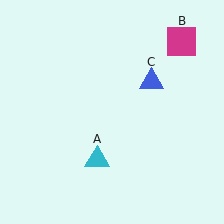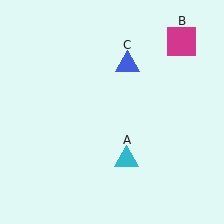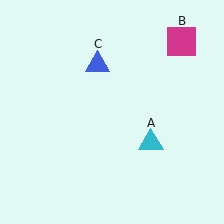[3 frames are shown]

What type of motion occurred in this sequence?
The cyan triangle (object A), blue triangle (object C) rotated counterclockwise around the center of the scene.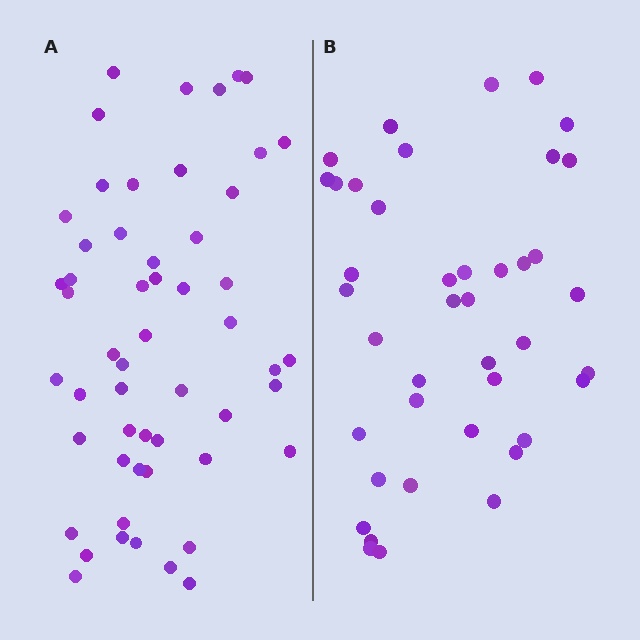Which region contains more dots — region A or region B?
Region A (the left region) has more dots.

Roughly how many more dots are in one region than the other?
Region A has approximately 15 more dots than region B.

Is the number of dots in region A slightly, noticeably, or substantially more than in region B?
Region A has noticeably more, but not dramatically so. The ratio is roughly 1.3 to 1.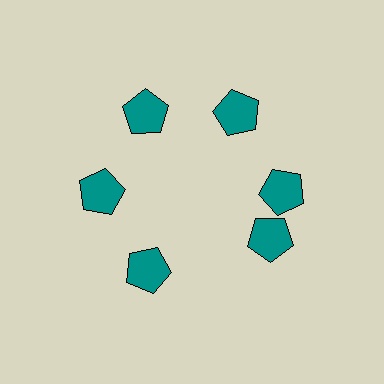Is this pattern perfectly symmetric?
No. The 6 teal pentagons are arranged in a ring, but one element near the 5 o'clock position is rotated out of alignment along the ring, breaking the 6-fold rotational symmetry.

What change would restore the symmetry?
The symmetry would be restored by rotating it back into even spacing with its neighbors so that all 6 pentagons sit at equal angles and equal distance from the center.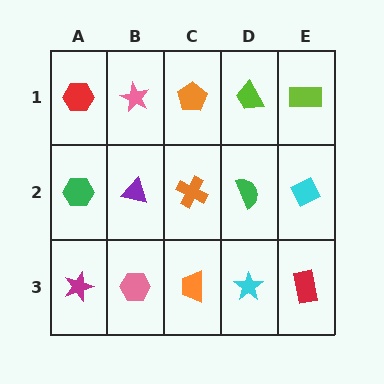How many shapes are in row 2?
5 shapes.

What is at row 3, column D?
A cyan star.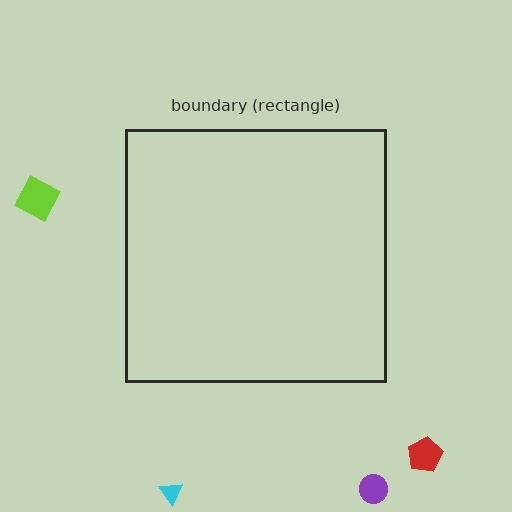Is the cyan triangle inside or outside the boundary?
Outside.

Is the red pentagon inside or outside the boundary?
Outside.